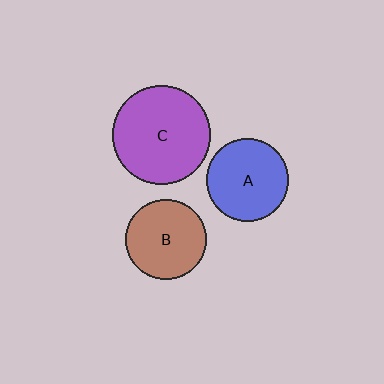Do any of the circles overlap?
No, none of the circles overlap.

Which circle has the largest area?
Circle C (purple).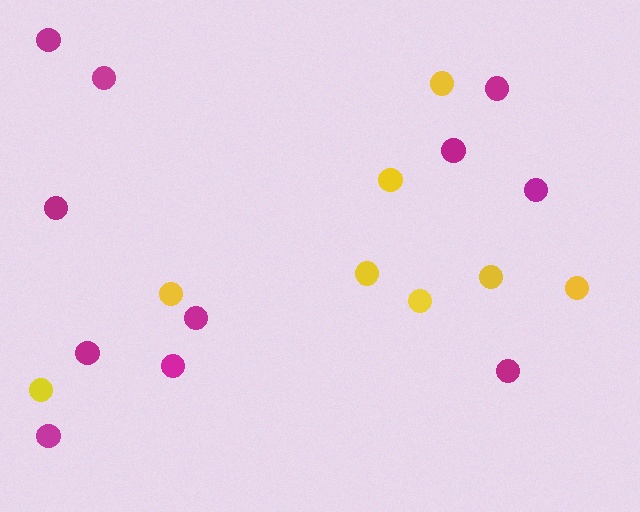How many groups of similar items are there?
There are 2 groups: one group of magenta circles (11) and one group of yellow circles (8).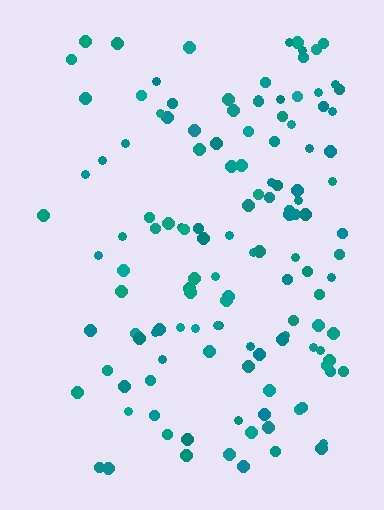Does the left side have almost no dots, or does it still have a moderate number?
Still a moderate number, just noticeably fewer than the right.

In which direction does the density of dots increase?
From left to right, with the right side densest.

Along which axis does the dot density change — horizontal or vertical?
Horizontal.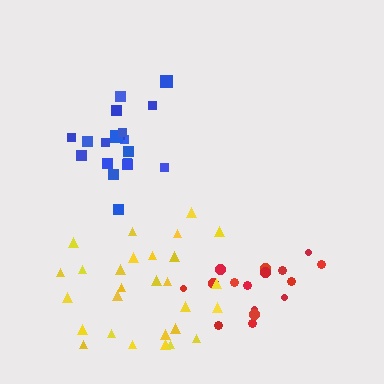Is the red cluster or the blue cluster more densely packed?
Red.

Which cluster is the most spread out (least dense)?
Yellow.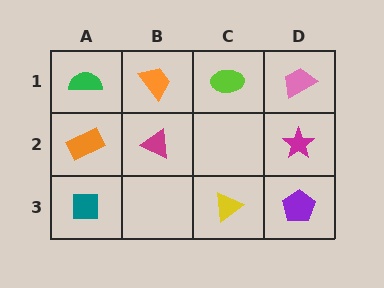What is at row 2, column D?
A magenta star.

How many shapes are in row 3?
3 shapes.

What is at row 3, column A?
A teal square.